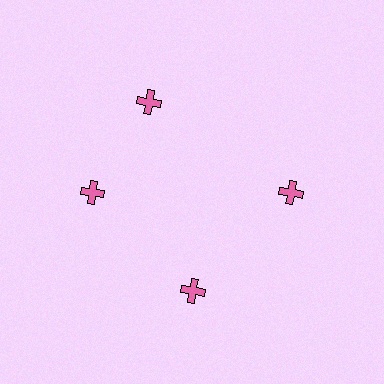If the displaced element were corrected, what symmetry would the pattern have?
It would have 4-fold rotational symmetry — the pattern would map onto itself every 90 degrees.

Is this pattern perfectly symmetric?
No. The 4 pink crosses are arranged in a ring, but one element near the 12 o'clock position is rotated out of alignment along the ring, breaking the 4-fold rotational symmetry.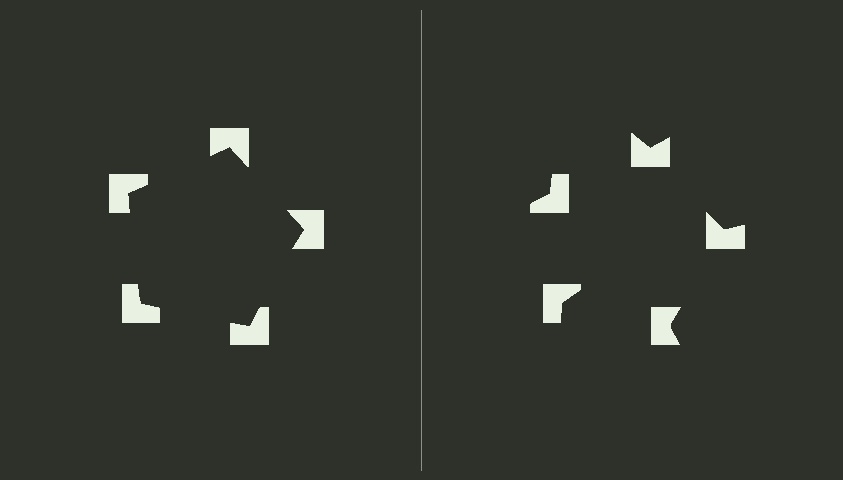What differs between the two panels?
The notched squares are positioned identically on both sides; only the wedge orientations differ. On the left they align to a pentagon; on the right they are misaligned.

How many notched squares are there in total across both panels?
10 — 5 on each side.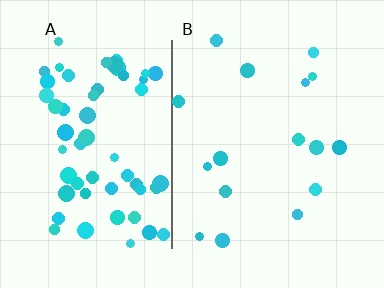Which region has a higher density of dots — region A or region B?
A (the left).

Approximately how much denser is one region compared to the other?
Approximately 3.6× — region A over region B.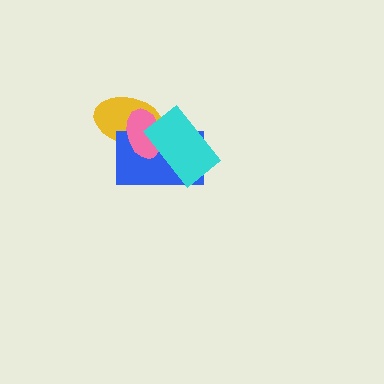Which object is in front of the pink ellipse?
The cyan rectangle is in front of the pink ellipse.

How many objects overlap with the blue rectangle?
3 objects overlap with the blue rectangle.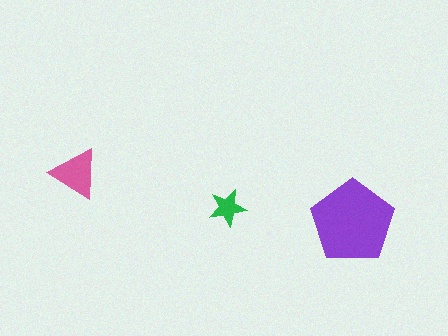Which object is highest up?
The pink triangle is topmost.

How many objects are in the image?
There are 3 objects in the image.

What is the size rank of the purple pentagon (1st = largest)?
1st.